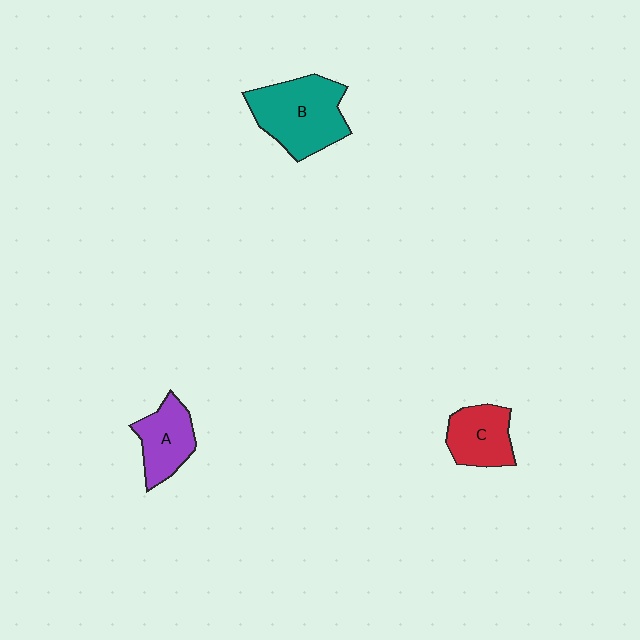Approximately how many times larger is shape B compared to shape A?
Approximately 1.6 times.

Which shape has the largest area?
Shape B (teal).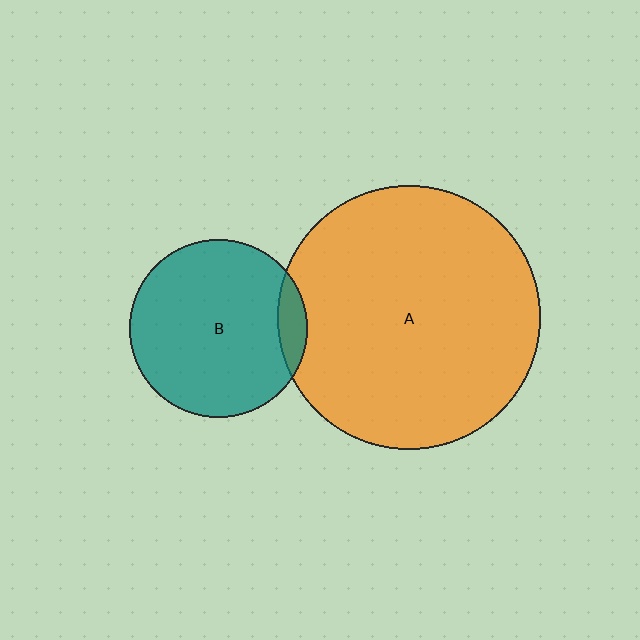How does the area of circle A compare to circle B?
Approximately 2.2 times.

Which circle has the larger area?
Circle A (orange).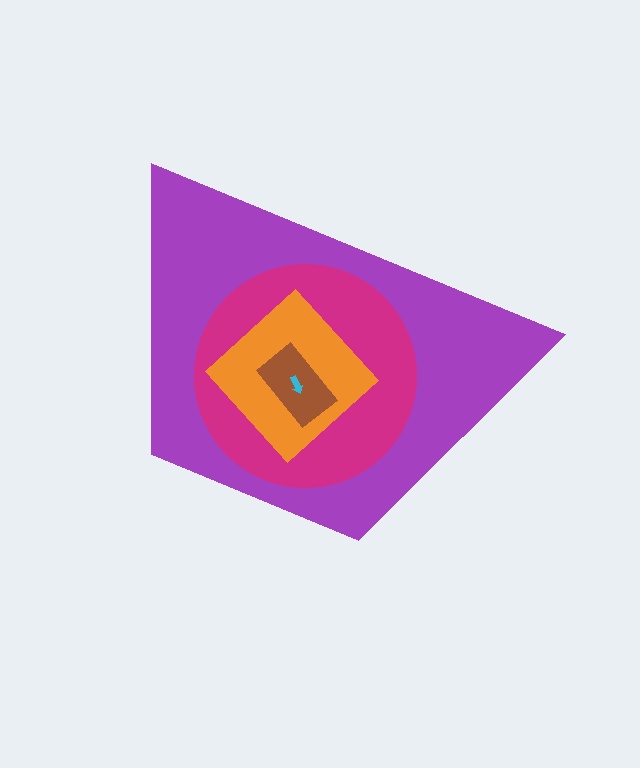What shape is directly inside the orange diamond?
The brown rectangle.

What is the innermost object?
The cyan arrow.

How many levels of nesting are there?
5.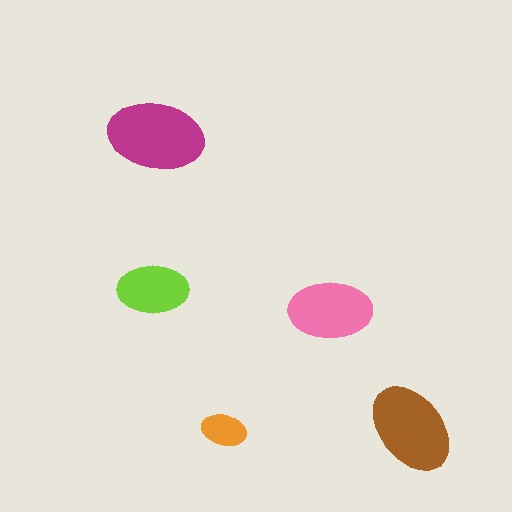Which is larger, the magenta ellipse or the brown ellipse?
The magenta one.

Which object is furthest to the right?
The brown ellipse is rightmost.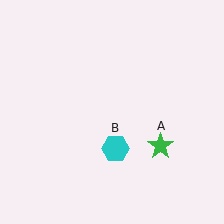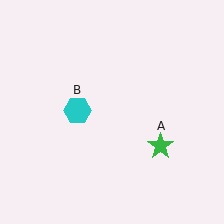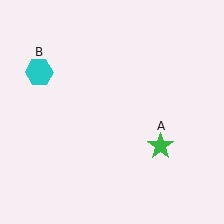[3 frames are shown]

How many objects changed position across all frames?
1 object changed position: cyan hexagon (object B).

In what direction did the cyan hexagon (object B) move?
The cyan hexagon (object B) moved up and to the left.